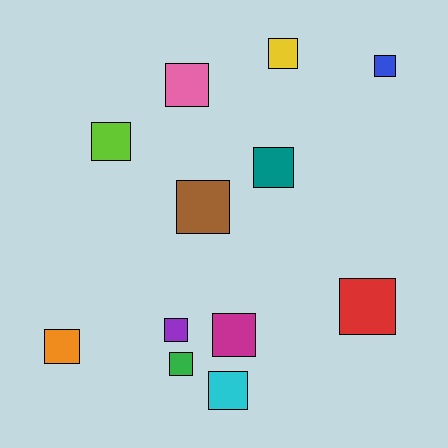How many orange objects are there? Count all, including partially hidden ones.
There is 1 orange object.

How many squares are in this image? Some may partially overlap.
There are 12 squares.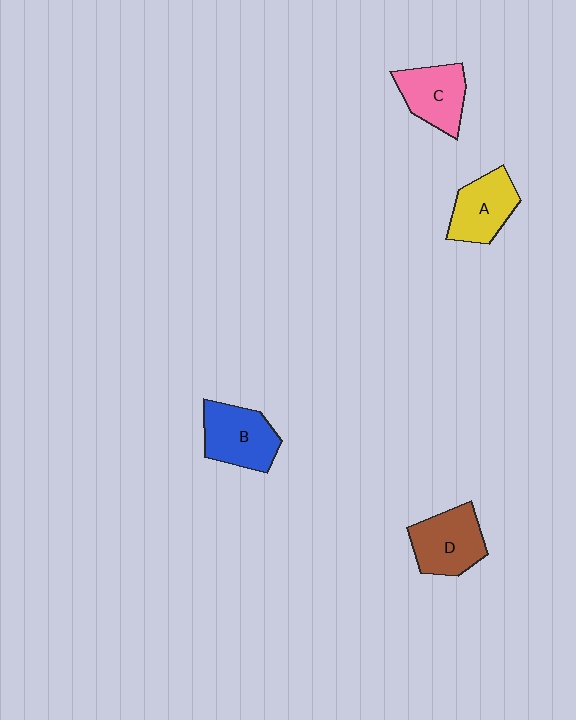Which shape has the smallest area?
Shape C (pink).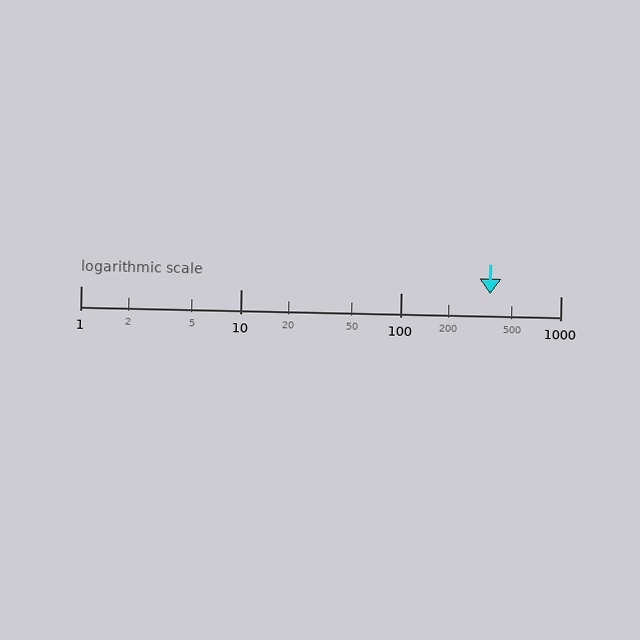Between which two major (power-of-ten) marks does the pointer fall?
The pointer is between 100 and 1000.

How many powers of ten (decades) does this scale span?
The scale spans 3 decades, from 1 to 1000.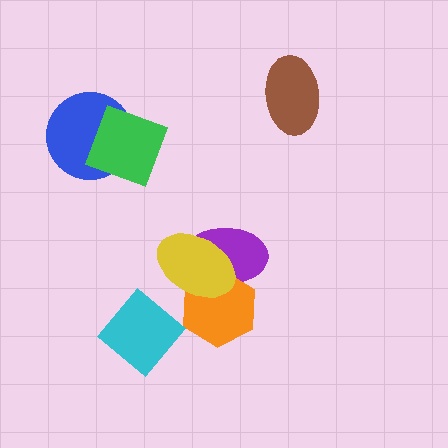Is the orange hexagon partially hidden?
Yes, it is partially covered by another shape.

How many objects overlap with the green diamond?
1 object overlaps with the green diamond.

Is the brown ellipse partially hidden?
No, no other shape covers it.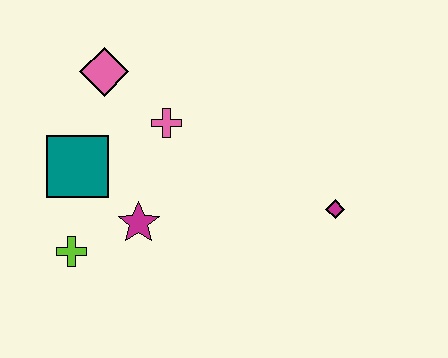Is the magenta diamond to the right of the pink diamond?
Yes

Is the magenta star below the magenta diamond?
Yes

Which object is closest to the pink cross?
The pink diamond is closest to the pink cross.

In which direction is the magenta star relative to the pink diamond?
The magenta star is below the pink diamond.